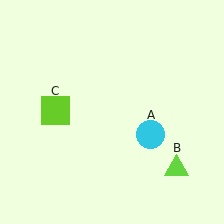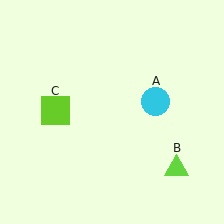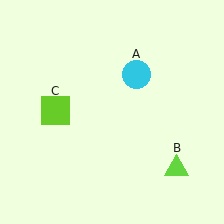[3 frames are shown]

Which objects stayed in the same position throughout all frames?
Lime triangle (object B) and lime square (object C) remained stationary.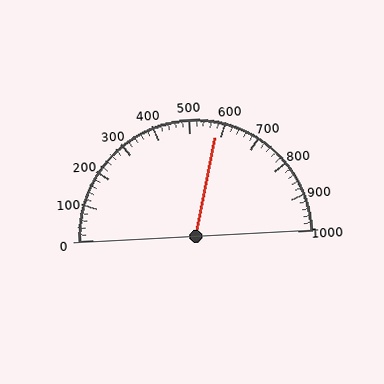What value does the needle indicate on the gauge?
The needle indicates approximately 580.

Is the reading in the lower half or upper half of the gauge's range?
The reading is in the upper half of the range (0 to 1000).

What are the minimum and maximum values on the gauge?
The gauge ranges from 0 to 1000.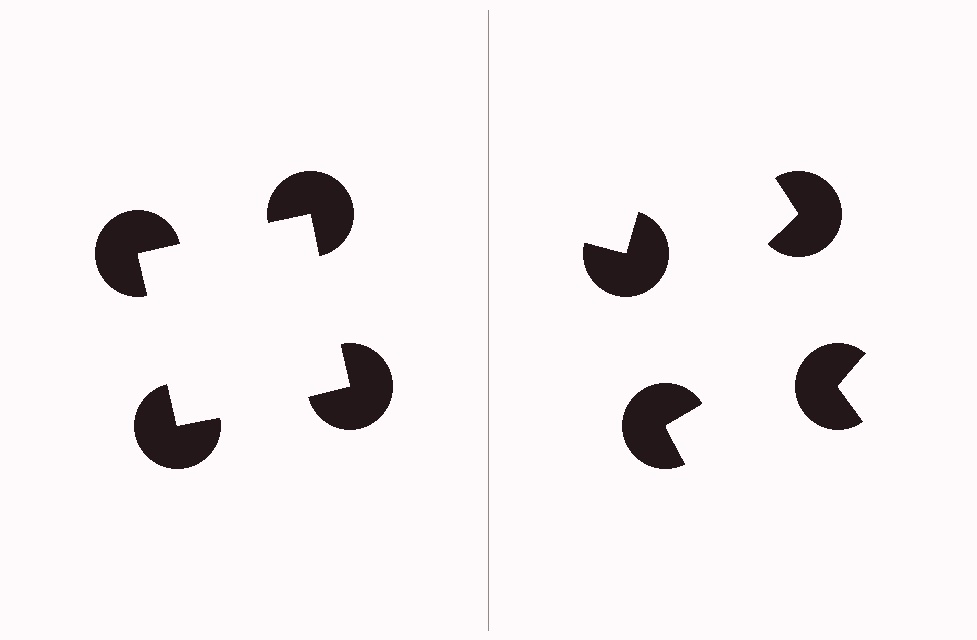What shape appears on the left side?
An illusory square.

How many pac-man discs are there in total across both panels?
8 — 4 on each side.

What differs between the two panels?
The pac-man discs are positioned identically on both sides; only the wedge orientations differ. On the left they align to a square; on the right they are misaligned.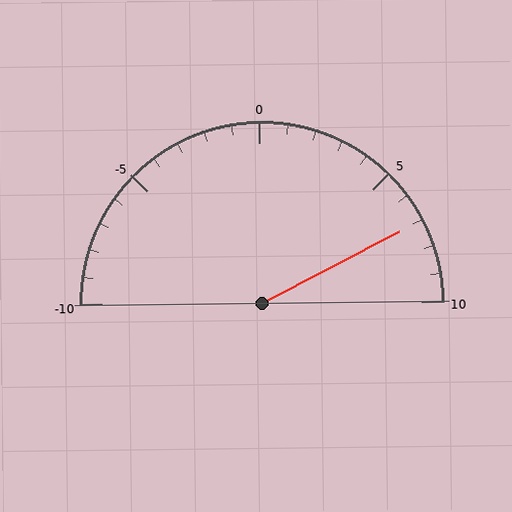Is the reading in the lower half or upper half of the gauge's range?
The reading is in the upper half of the range (-10 to 10).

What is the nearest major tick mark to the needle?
The nearest major tick mark is 5.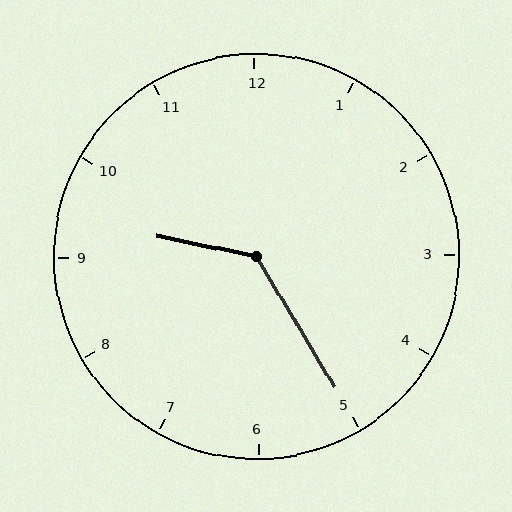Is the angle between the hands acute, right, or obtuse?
It is obtuse.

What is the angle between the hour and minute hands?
Approximately 132 degrees.